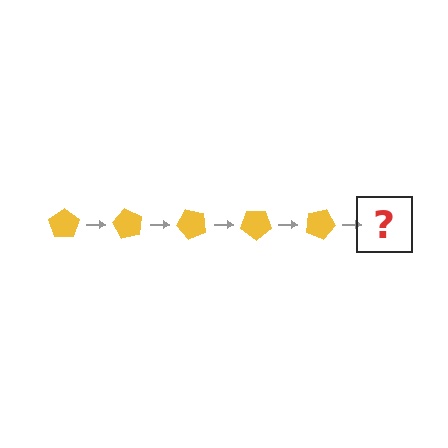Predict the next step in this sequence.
The next step is a yellow pentagon rotated 300 degrees.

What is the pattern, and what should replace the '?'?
The pattern is that the pentagon rotates 60 degrees each step. The '?' should be a yellow pentagon rotated 300 degrees.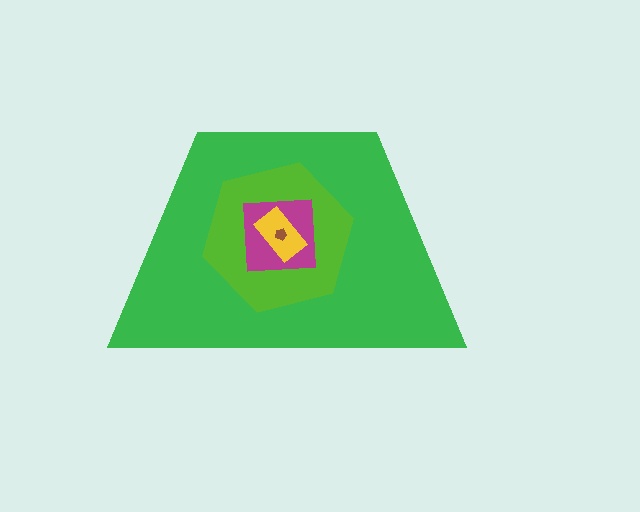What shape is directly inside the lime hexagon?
The magenta square.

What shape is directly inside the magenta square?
The yellow rectangle.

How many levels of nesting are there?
5.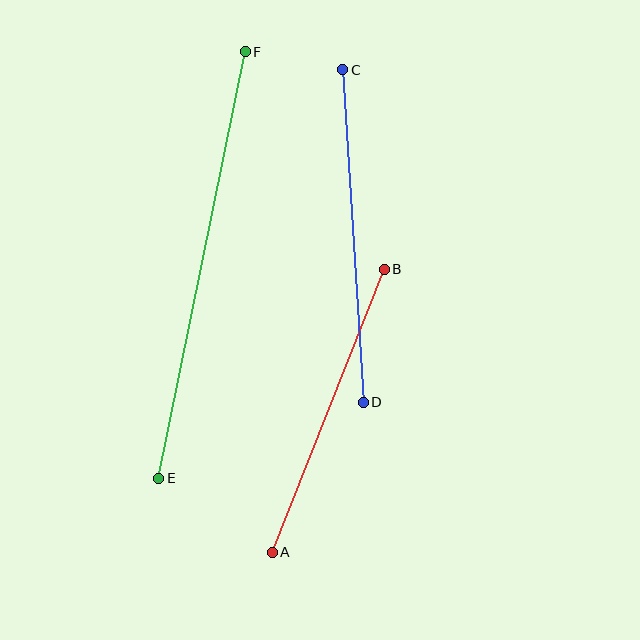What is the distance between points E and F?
The distance is approximately 435 pixels.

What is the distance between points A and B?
The distance is approximately 304 pixels.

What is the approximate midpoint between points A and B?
The midpoint is at approximately (328, 411) pixels.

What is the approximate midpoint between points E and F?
The midpoint is at approximately (202, 265) pixels.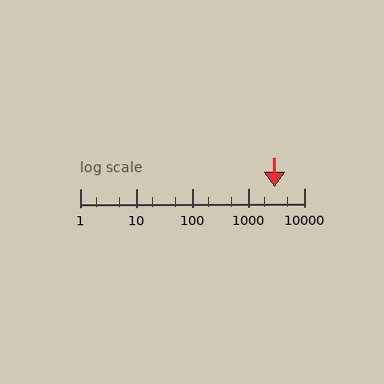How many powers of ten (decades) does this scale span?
The scale spans 4 decades, from 1 to 10000.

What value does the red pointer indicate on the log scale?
The pointer indicates approximately 3000.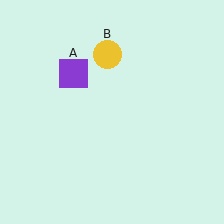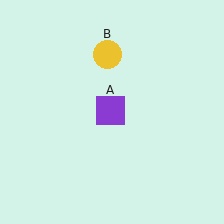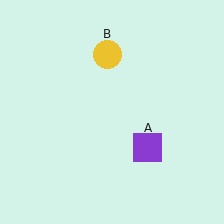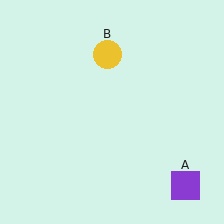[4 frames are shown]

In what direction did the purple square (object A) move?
The purple square (object A) moved down and to the right.